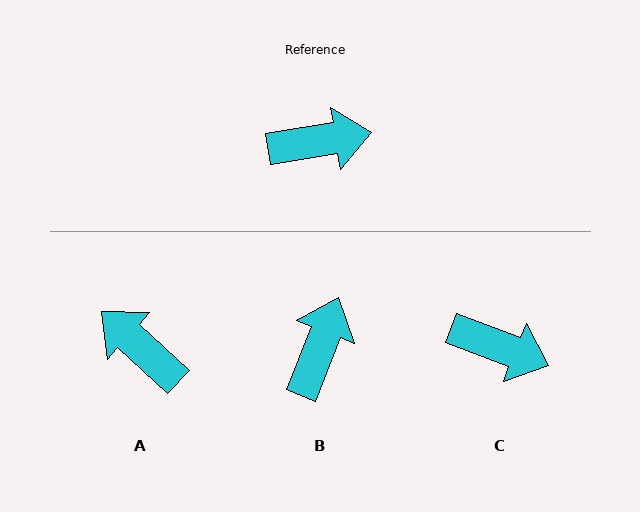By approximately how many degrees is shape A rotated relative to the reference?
Approximately 129 degrees counter-clockwise.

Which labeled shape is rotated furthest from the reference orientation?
A, about 129 degrees away.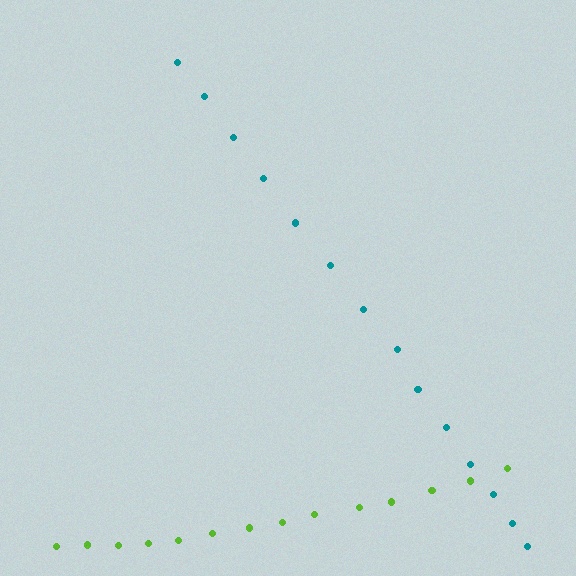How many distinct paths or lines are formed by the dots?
There are 2 distinct paths.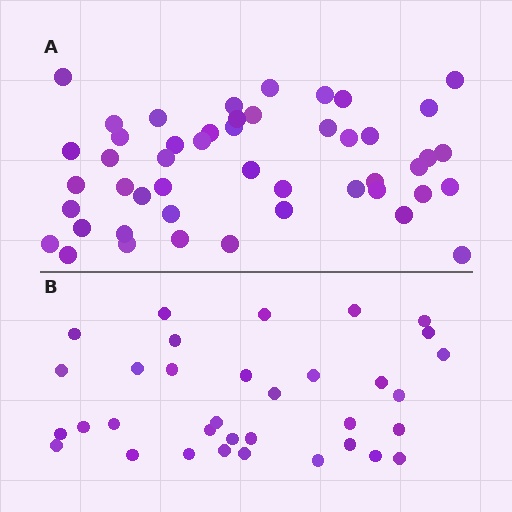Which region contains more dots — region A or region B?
Region A (the top region) has more dots.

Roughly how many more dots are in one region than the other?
Region A has approximately 15 more dots than region B.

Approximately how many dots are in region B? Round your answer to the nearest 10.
About 30 dots. (The exact count is 34, which rounds to 30.)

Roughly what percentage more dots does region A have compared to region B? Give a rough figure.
About 40% more.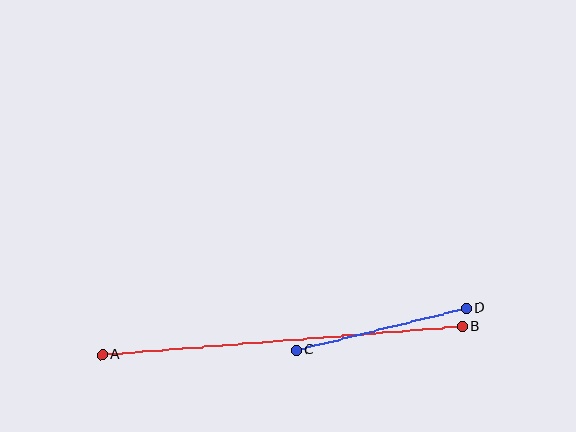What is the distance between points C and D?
The distance is approximately 175 pixels.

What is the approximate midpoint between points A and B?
The midpoint is at approximately (282, 340) pixels.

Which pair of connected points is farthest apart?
Points A and B are farthest apart.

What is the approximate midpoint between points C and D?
The midpoint is at approximately (381, 329) pixels.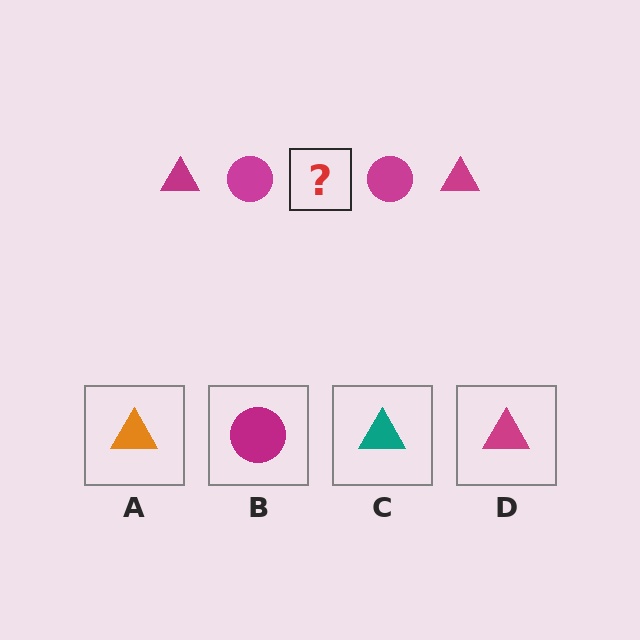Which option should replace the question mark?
Option D.